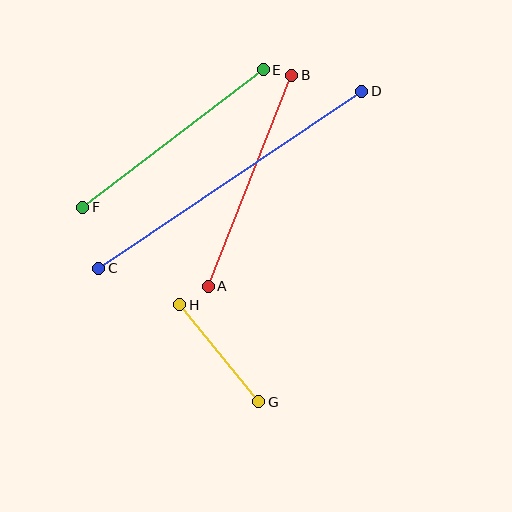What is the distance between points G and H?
The distance is approximately 125 pixels.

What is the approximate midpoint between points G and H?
The midpoint is at approximately (219, 353) pixels.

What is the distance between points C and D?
The distance is approximately 317 pixels.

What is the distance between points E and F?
The distance is approximately 227 pixels.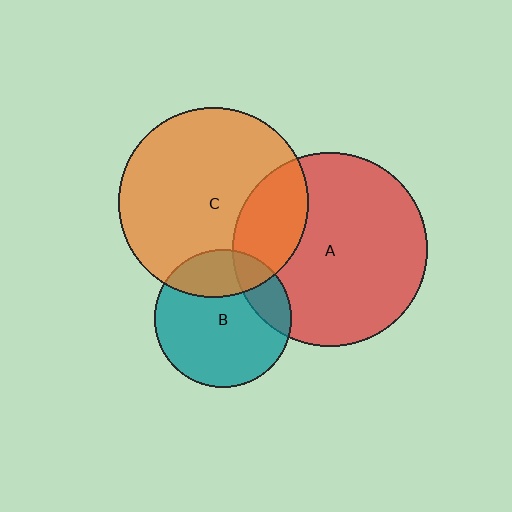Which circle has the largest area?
Circle A (red).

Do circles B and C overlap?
Yes.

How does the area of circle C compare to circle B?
Approximately 1.9 times.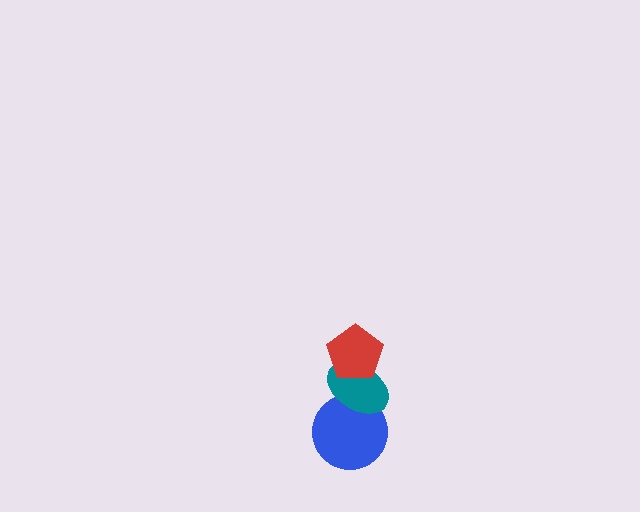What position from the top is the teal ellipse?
The teal ellipse is 2nd from the top.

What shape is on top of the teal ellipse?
The red pentagon is on top of the teal ellipse.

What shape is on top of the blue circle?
The teal ellipse is on top of the blue circle.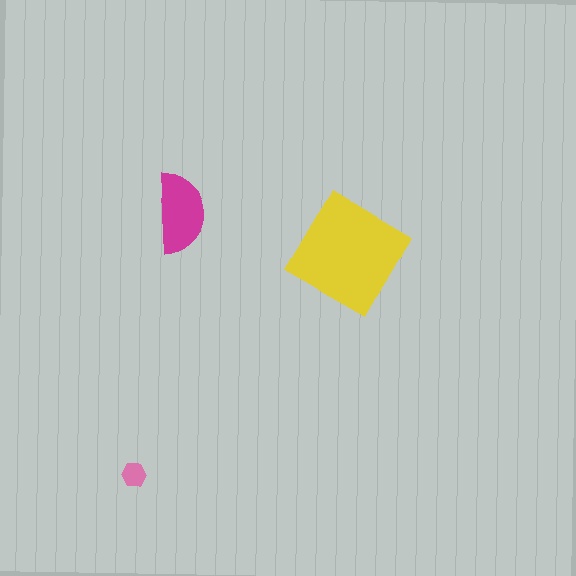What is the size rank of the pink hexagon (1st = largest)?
3rd.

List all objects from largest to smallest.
The yellow diamond, the magenta semicircle, the pink hexagon.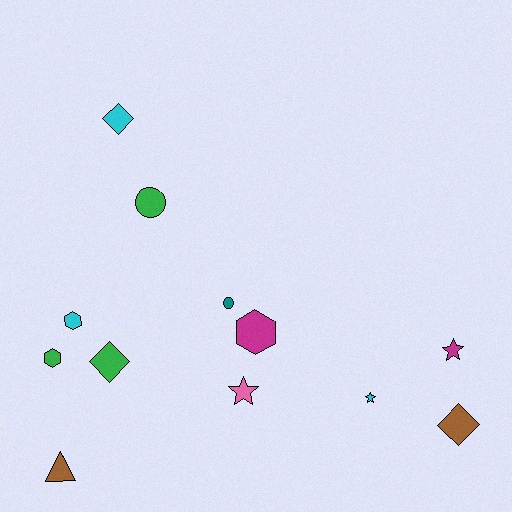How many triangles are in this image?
There is 1 triangle.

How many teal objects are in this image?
There is 1 teal object.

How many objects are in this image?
There are 12 objects.